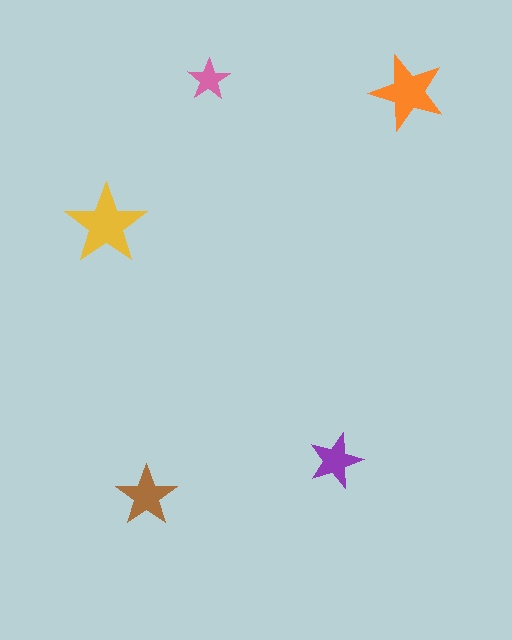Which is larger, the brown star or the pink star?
The brown one.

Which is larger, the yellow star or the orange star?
The yellow one.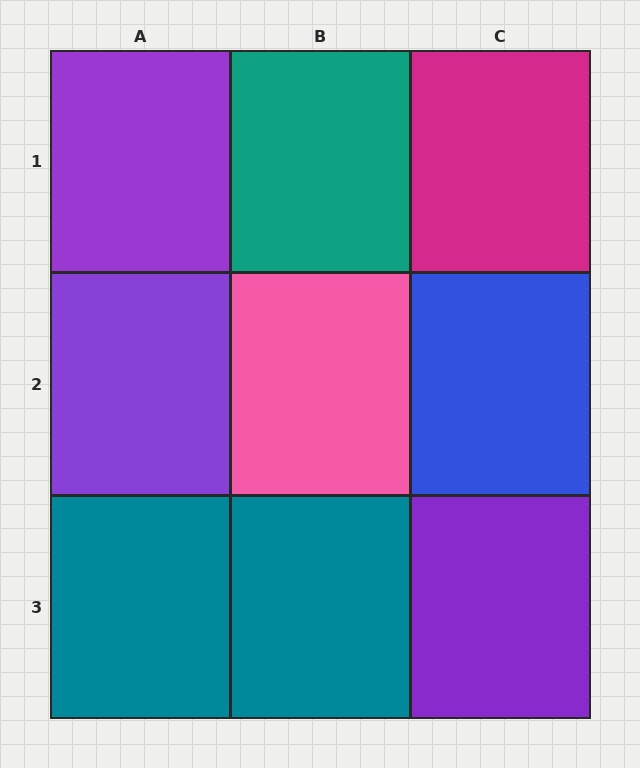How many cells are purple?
3 cells are purple.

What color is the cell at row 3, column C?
Purple.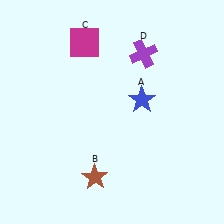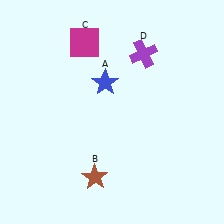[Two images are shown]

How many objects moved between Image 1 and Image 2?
1 object moved between the two images.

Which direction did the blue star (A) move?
The blue star (A) moved left.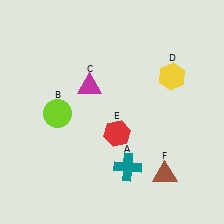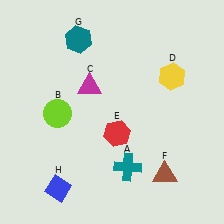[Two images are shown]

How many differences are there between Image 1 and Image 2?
There are 2 differences between the two images.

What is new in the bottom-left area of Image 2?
A blue diamond (H) was added in the bottom-left area of Image 2.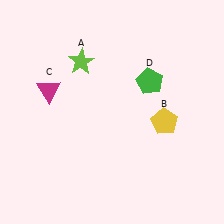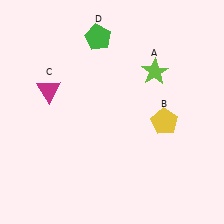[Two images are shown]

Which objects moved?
The objects that moved are: the lime star (A), the green pentagon (D).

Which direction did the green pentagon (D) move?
The green pentagon (D) moved left.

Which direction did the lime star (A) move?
The lime star (A) moved right.